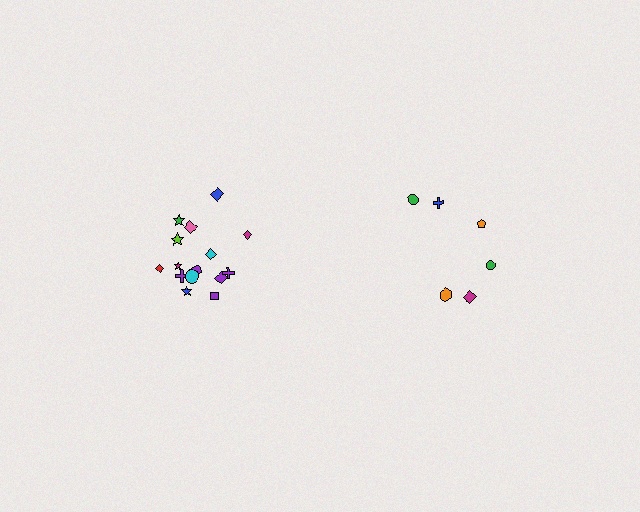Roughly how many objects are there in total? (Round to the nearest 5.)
Roughly 20 objects in total.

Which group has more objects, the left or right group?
The left group.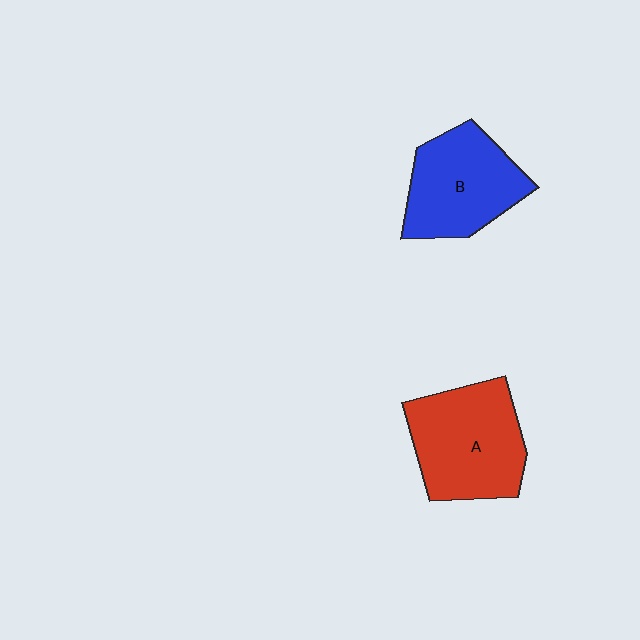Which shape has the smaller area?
Shape B (blue).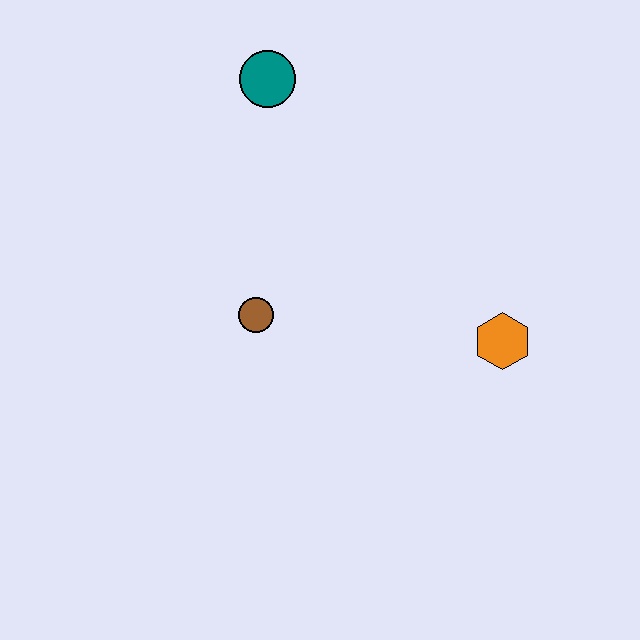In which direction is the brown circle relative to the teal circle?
The brown circle is below the teal circle.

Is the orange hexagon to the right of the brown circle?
Yes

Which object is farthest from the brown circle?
The orange hexagon is farthest from the brown circle.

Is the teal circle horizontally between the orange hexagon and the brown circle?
Yes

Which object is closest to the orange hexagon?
The brown circle is closest to the orange hexagon.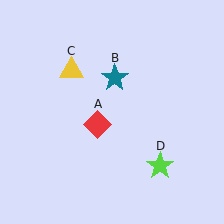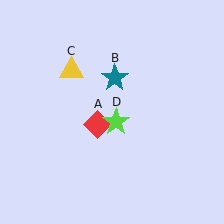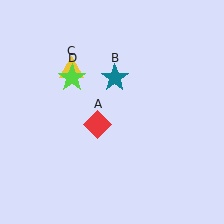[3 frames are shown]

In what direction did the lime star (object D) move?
The lime star (object D) moved up and to the left.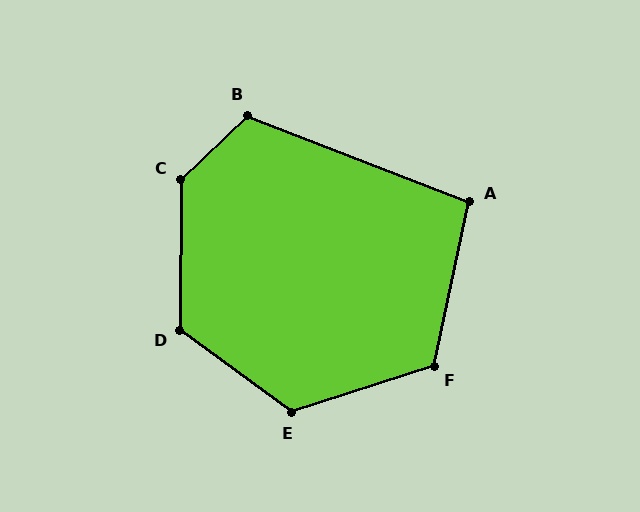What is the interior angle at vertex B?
Approximately 114 degrees (obtuse).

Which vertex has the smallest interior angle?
A, at approximately 99 degrees.